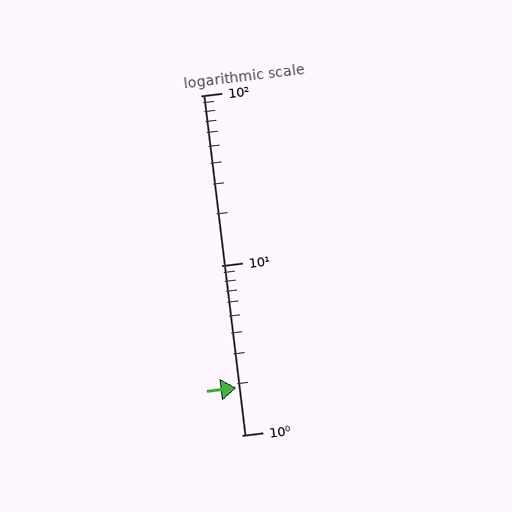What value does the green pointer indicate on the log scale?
The pointer indicates approximately 1.9.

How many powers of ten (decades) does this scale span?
The scale spans 2 decades, from 1 to 100.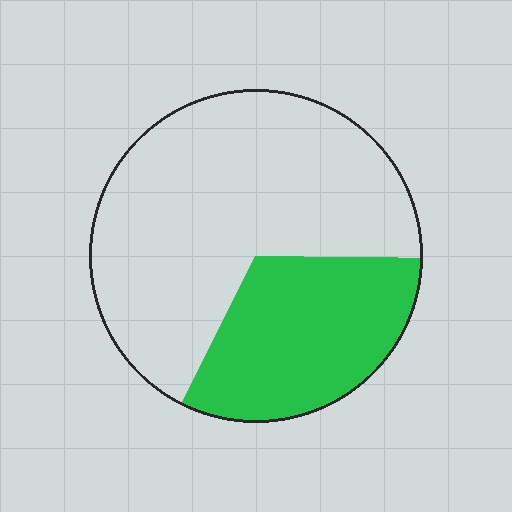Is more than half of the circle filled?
No.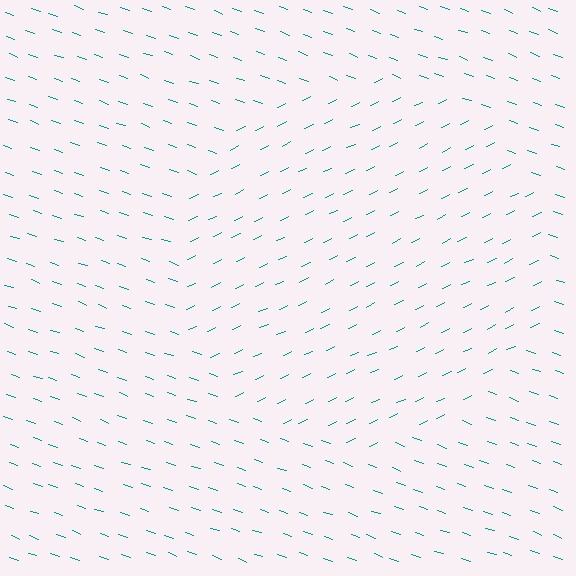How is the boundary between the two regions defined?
The boundary is defined purely by a change in line orientation (approximately 45 degrees difference). All lines are the same color and thickness.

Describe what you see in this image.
The image is filled with small teal line segments. A circle region in the image has lines oriented differently from the surrounding lines, creating a visible texture boundary.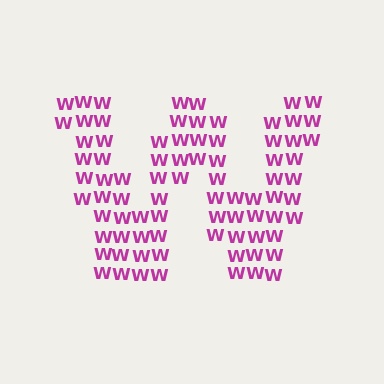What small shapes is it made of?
It is made of small letter W's.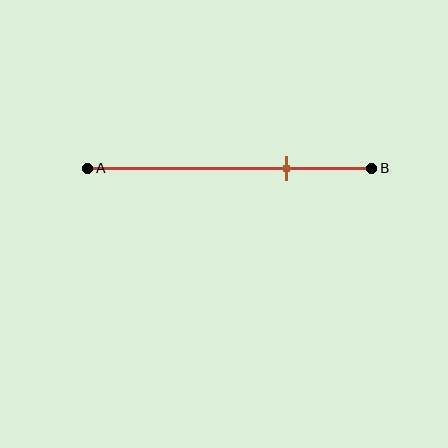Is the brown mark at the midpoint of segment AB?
No, the mark is at about 70% from A, not at the 50% midpoint.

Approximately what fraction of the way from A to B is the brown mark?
The brown mark is approximately 70% of the way from A to B.